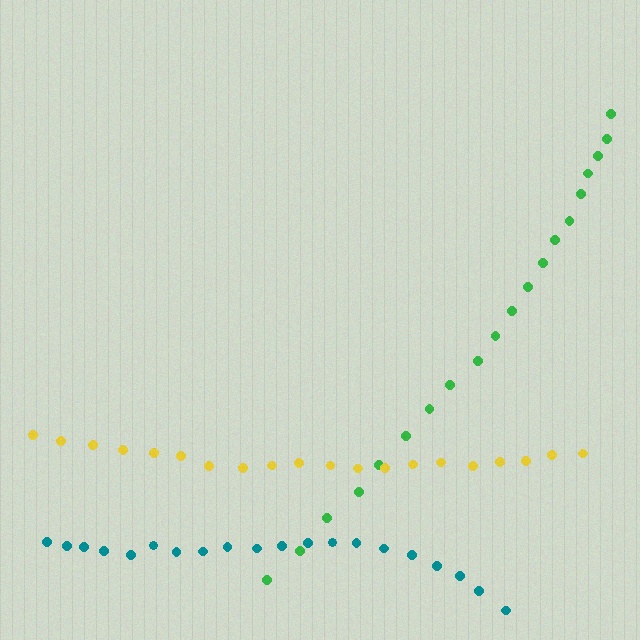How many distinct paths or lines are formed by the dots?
There are 3 distinct paths.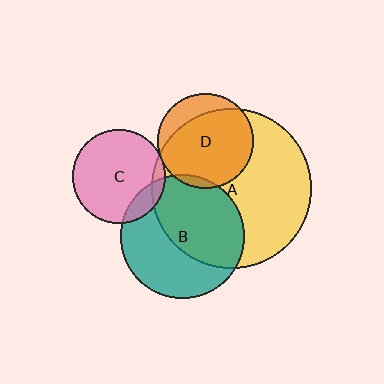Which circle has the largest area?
Circle A (yellow).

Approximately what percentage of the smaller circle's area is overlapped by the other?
Approximately 75%.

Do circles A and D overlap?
Yes.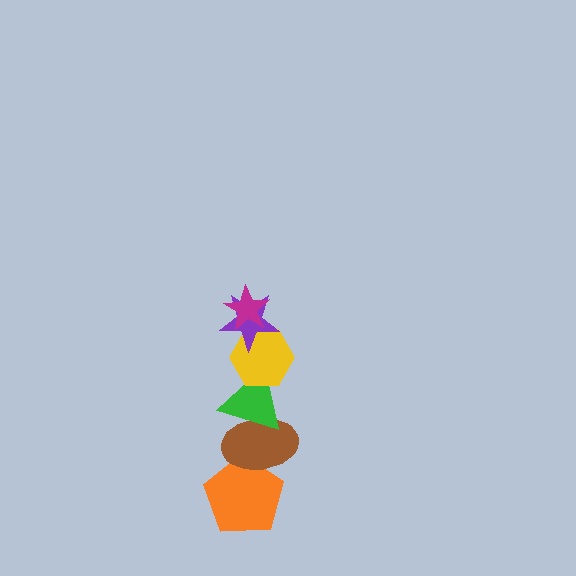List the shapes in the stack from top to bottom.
From top to bottom: the magenta star, the purple star, the yellow hexagon, the green triangle, the brown ellipse, the orange pentagon.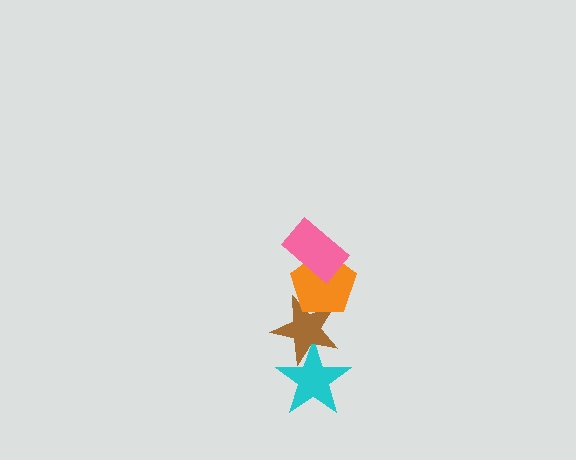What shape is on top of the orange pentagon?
The pink rectangle is on top of the orange pentagon.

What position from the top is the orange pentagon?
The orange pentagon is 2nd from the top.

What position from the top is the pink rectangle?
The pink rectangle is 1st from the top.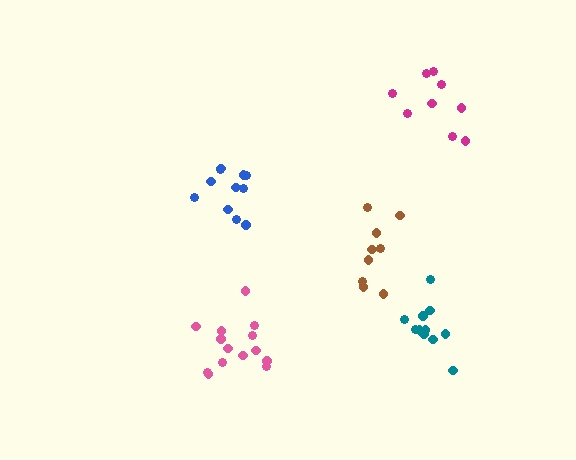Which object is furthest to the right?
The teal cluster is rightmost.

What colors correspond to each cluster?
The clusters are colored: brown, blue, teal, magenta, pink.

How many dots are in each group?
Group 1: 9 dots, Group 2: 11 dots, Group 3: 11 dots, Group 4: 9 dots, Group 5: 14 dots (54 total).